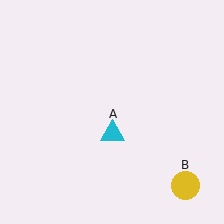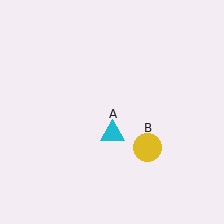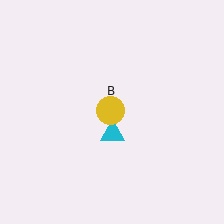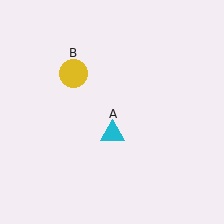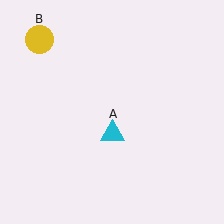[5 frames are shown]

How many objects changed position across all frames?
1 object changed position: yellow circle (object B).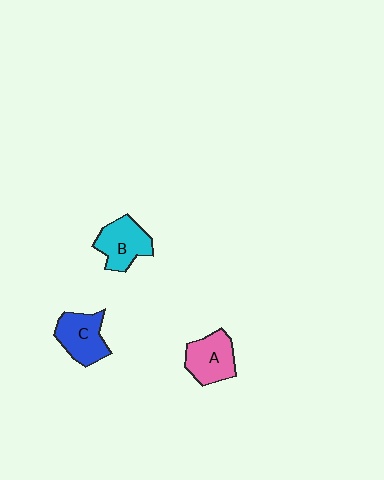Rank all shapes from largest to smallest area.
From largest to smallest: B (cyan), C (blue), A (pink).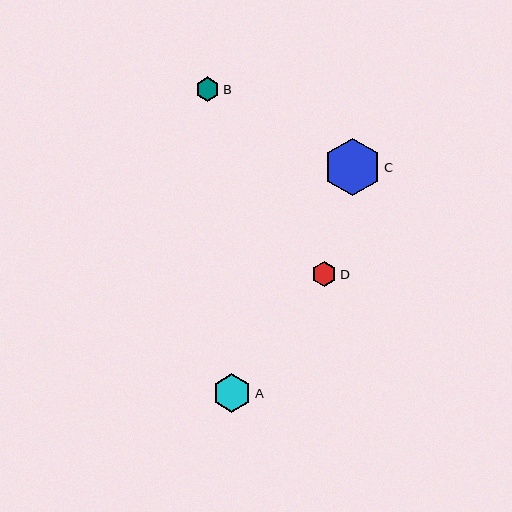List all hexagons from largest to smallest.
From largest to smallest: C, A, D, B.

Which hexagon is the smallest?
Hexagon B is the smallest with a size of approximately 24 pixels.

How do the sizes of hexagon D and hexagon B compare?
Hexagon D and hexagon B are approximately the same size.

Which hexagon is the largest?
Hexagon C is the largest with a size of approximately 57 pixels.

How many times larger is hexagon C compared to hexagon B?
Hexagon C is approximately 2.4 times the size of hexagon B.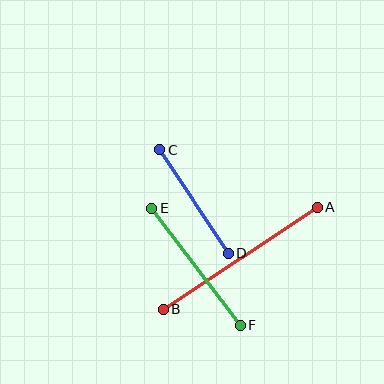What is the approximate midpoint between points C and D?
The midpoint is at approximately (194, 202) pixels.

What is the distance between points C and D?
The distance is approximately 124 pixels.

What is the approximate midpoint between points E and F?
The midpoint is at approximately (196, 267) pixels.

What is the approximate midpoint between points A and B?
The midpoint is at approximately (240, 258) pixels.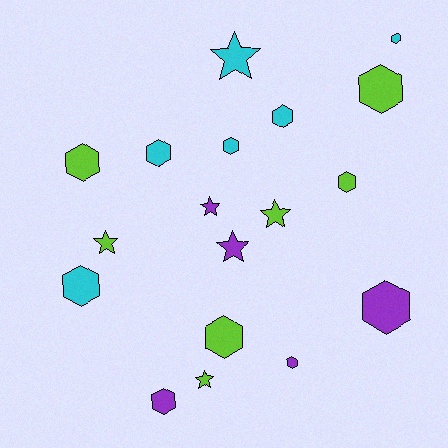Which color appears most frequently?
Lime, with 7 objects.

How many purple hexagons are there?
There are 3 purple hexagons.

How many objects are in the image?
There are 18 objects.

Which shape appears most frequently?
Hexagon, with 12 objects.